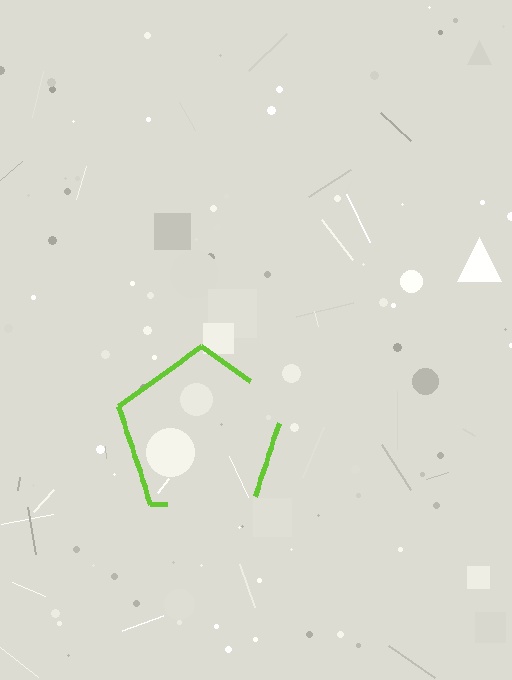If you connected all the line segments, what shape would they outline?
They would outline a pentagon.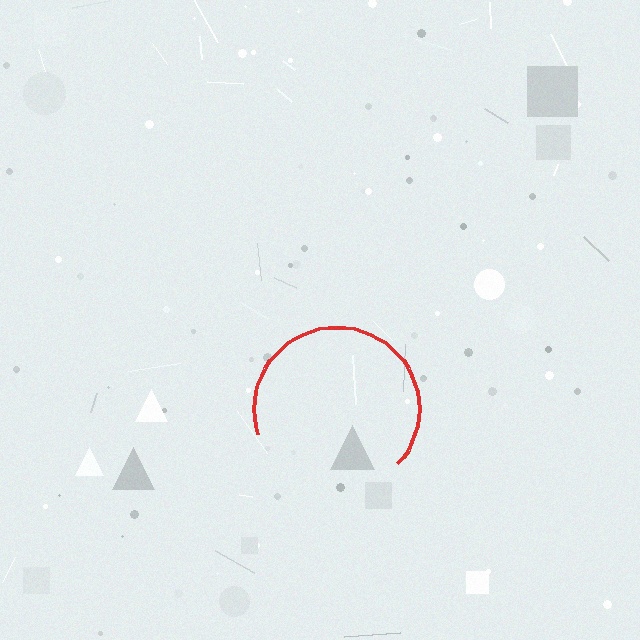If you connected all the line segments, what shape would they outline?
They would outline a circle.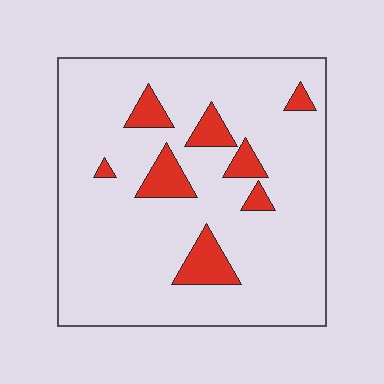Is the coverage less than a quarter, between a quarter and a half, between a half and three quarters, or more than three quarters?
Less than a quarter.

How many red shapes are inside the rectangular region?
8.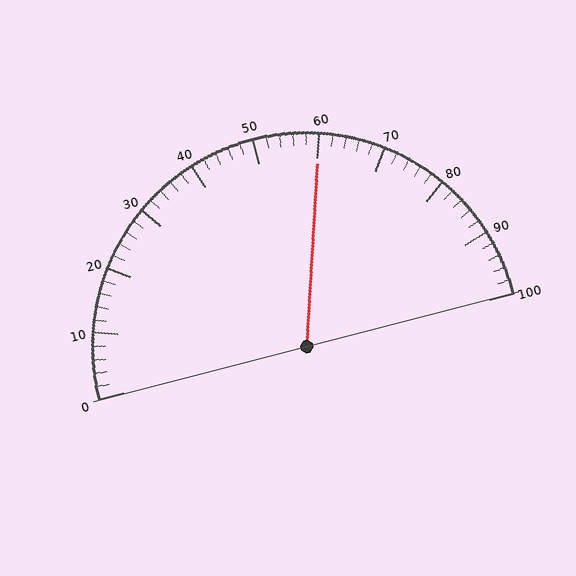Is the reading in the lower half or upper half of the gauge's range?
The reading is in the upper half of the range (0 to 100).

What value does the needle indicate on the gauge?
The needle indicates approximately 60.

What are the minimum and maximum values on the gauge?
The gauge ranges from 0 to 100.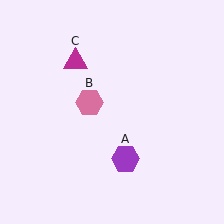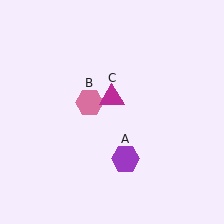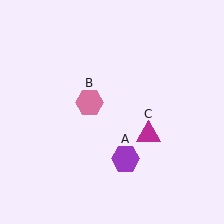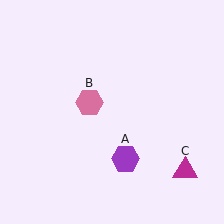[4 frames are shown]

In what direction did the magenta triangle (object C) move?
The magenta triangle (object C) moved down and to the right.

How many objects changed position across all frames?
1 object changed position: magenta triangle (object C).